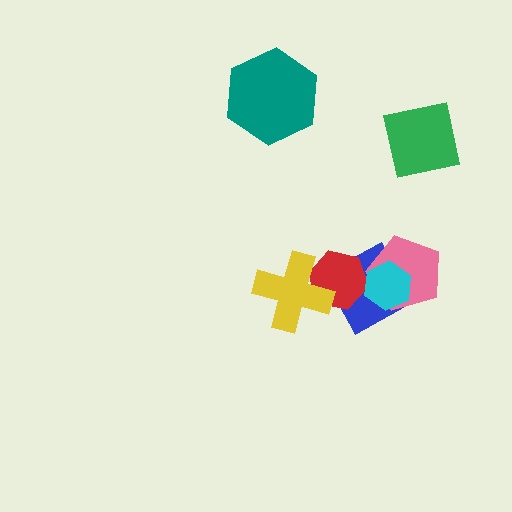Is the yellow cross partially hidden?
No, no other shape covers it.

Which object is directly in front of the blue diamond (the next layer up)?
The red hexagon is directly in front of the blue diamond.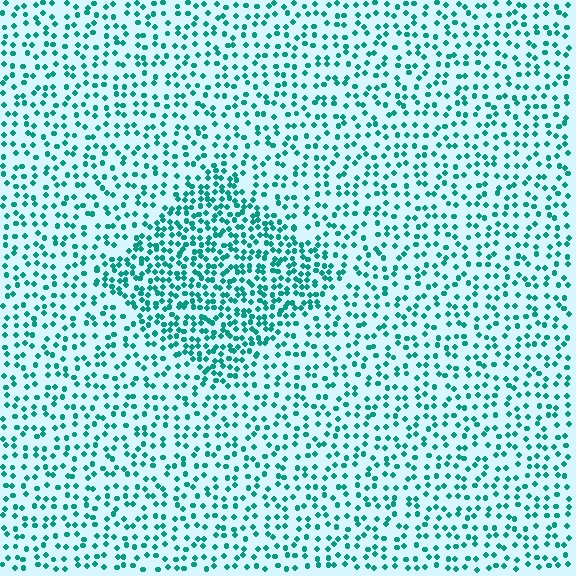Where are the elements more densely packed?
The elements are more densely packed inside the diamond boundary.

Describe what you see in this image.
The image contains small teal elements arranged at two different densities. A diamond-shaped region is visible where the elements are more densely packed than the surrounding area.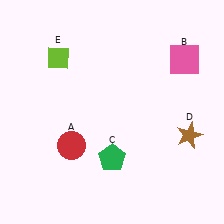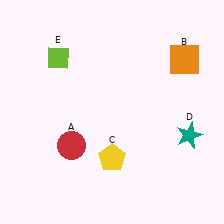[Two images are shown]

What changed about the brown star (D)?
In Image 1, D is brown. In Image 2, it changed to teal.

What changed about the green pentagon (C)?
In Image 1, C is green. In Image 2, it changed to yellow.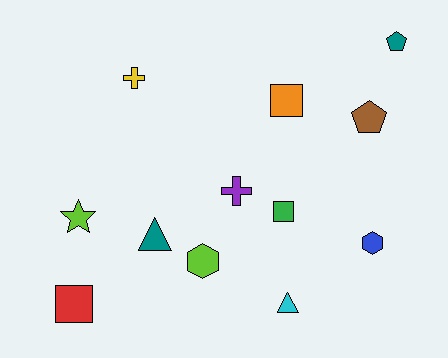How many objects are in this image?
There are 12 objects.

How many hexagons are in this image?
There are 2 hexagons.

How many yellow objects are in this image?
There is 1 yellow object.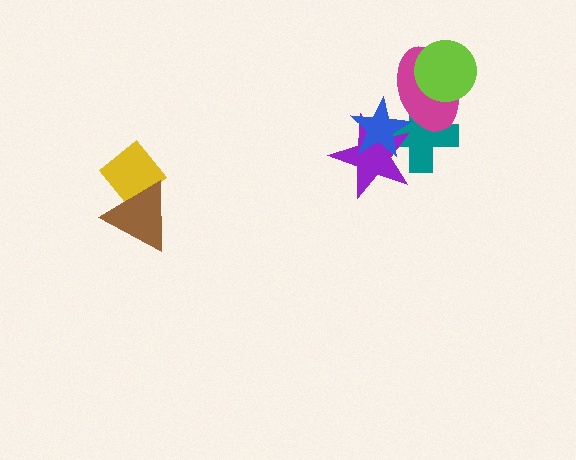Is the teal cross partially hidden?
Yes, it is partially covered by another shape.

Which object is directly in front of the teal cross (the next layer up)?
The purple star is directly in front of the teal cross.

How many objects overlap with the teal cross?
3 objects overlap with the teal cross.